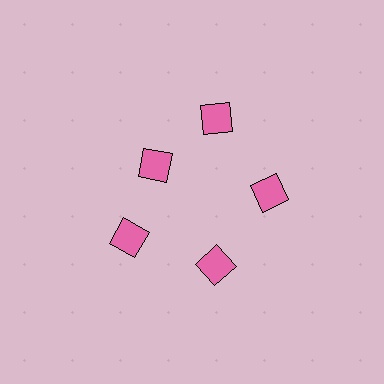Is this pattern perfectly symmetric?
No. The 5 pink diamonds are arranged in a ring, but one element near the 10 o'clock position is pulled inward toward the center, breaking the 5-fold rotational symmetry.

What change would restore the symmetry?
The symmetry would be restored by moving it outward, back onto the ring so that all 5 diamonds sit at equal angles and equal distance from the center.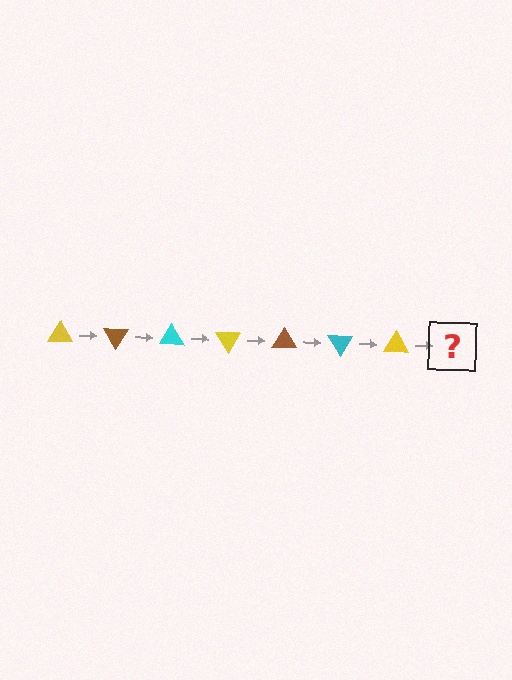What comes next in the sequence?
The next element should be a brown triangle, rotated 420 degrees from the start.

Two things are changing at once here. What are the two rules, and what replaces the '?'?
The two rules are that it rotates 60 degrees each step and the color cycles through yellow, brown, and cyan. The '?' should be a brown triangle, rotated 420 degrees from the start.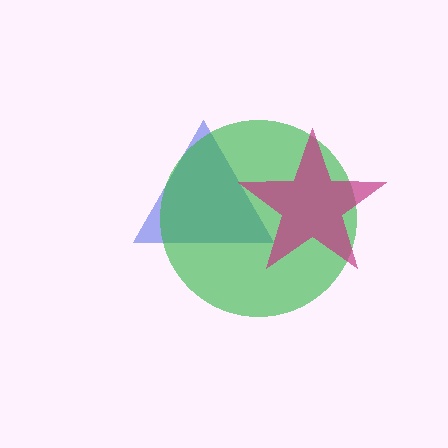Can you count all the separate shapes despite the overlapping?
Yes, there are 3 separate shapes.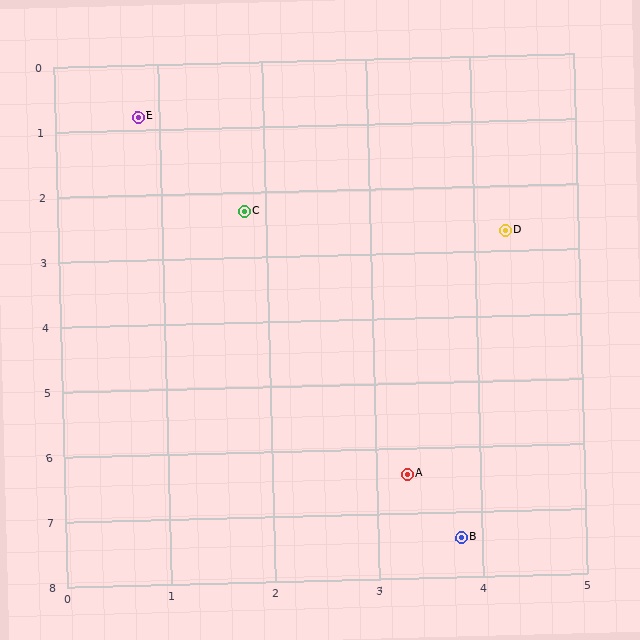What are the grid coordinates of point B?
Point B is at approximately (3.8, 7.4).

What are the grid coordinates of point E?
Point E is at approximately (0.8, 0.8).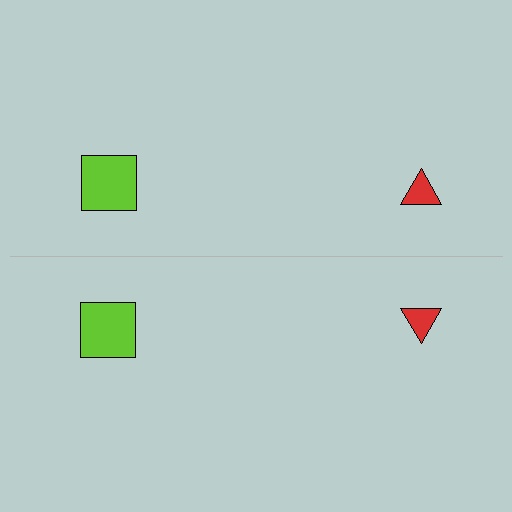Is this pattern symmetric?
Yes, this pattern has bilateral (reflection) symmetry.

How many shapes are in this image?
There are 4 shapes in this image.